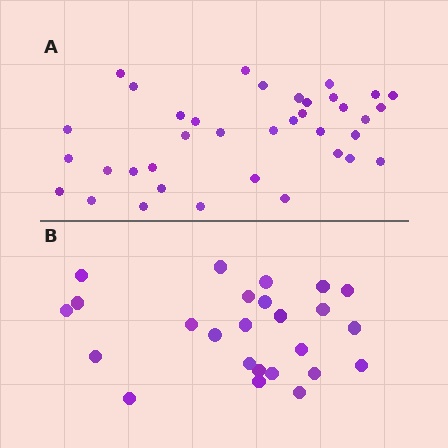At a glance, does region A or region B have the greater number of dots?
Region A (the top region) has more dots.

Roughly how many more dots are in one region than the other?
Region A has roughly 12 or so more dots than region B.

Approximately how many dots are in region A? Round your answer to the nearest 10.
About 40 dots. (The exact count is 37, which rounds to 40.)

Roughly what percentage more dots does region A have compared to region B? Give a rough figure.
About 50% more.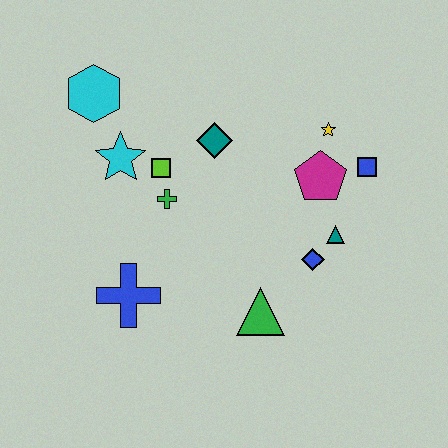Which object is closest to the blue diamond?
The teal triangle is closest to the blue diamond.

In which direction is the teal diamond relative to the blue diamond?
The teal diamond is above the blue diamond.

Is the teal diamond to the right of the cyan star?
Yes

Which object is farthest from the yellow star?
The blue cross is farthest from the yellow star.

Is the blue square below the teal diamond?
Yes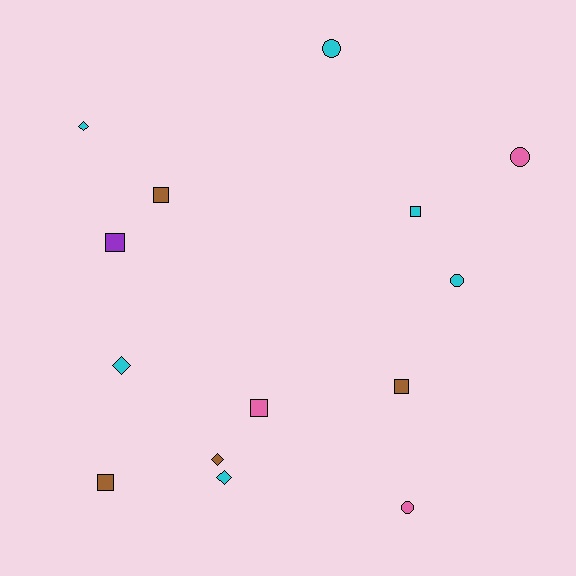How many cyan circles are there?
There are 2 cyan circles.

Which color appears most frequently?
Cyan, with 6 objects.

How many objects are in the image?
There are 14 objects.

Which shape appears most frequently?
Square, with 6 objects.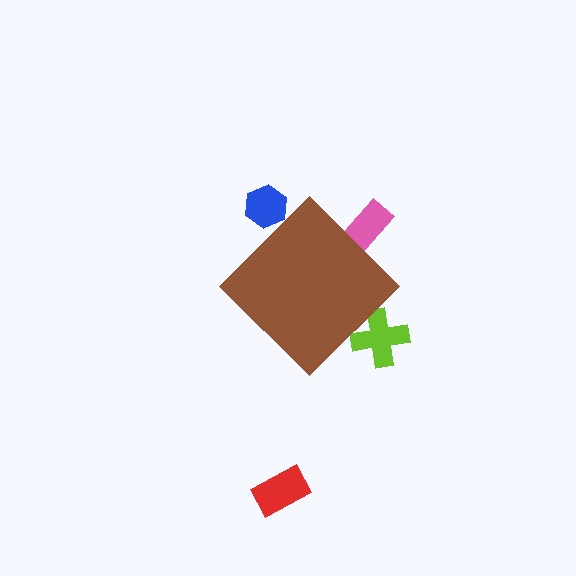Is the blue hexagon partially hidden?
Yes, the blue hexagon is partially hidden behind the brown diamond.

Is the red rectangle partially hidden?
No, the red rectangle is fully visible.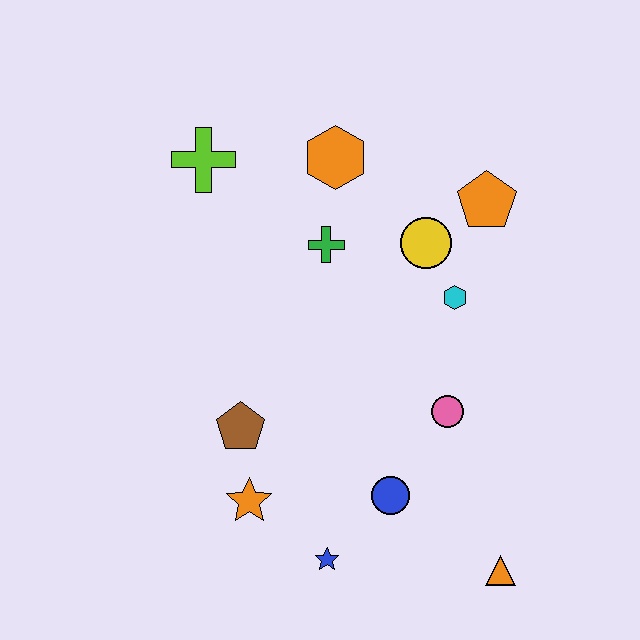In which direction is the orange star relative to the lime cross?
The orange star is below the lime cross.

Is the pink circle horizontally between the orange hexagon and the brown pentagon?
No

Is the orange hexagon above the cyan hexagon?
Yes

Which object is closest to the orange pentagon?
The yellow circle is closest to the orange pentagon.